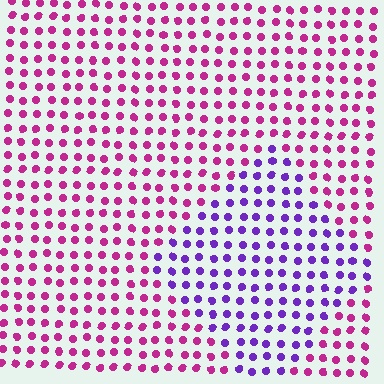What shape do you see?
I see a diamond.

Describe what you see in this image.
The image is filled with small magenta elements in a uniform arrangement. A diamond-shaped region is visible where the elements are tinted to a slightly different hue, forming a subtle color boundary.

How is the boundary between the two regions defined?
The boundary is defined purely by a slight shift in hue (about 51 degrees). Spacing, size, and orientation are identical on both sides.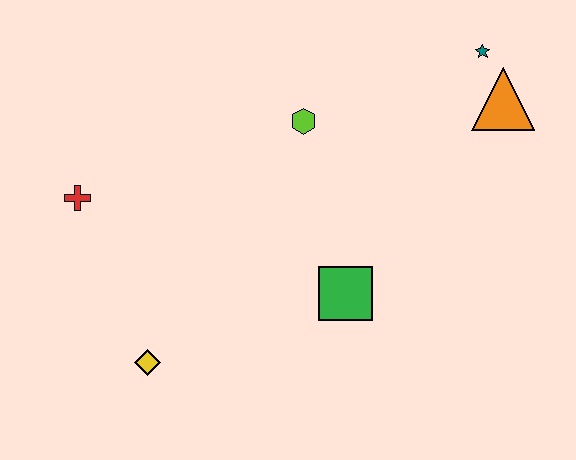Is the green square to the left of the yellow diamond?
No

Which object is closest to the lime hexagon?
The green square is closest to the lime hexagon.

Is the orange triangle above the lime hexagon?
Yes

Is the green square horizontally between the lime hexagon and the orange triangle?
Yes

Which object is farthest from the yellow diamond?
The teal star is farthest from the yellow diamond.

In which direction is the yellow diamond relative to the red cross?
The yellow diamond is below the red cross.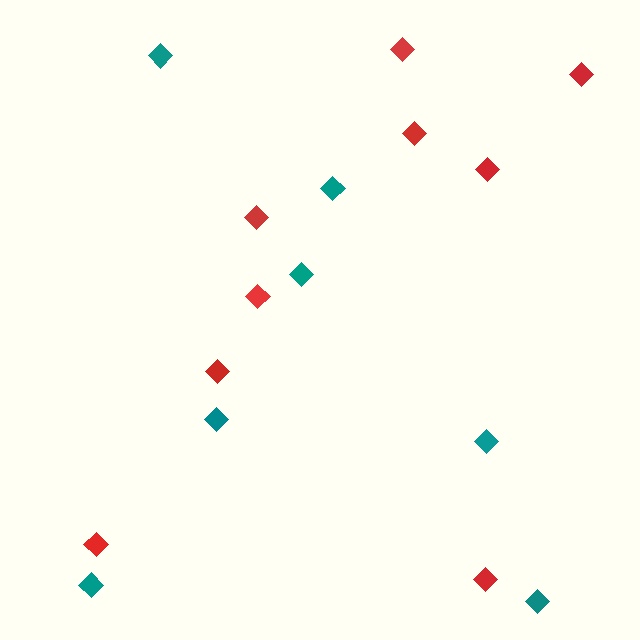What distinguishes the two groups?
There are 2 groups: one group of teal diamonds (7) and one group of red diamonds (9).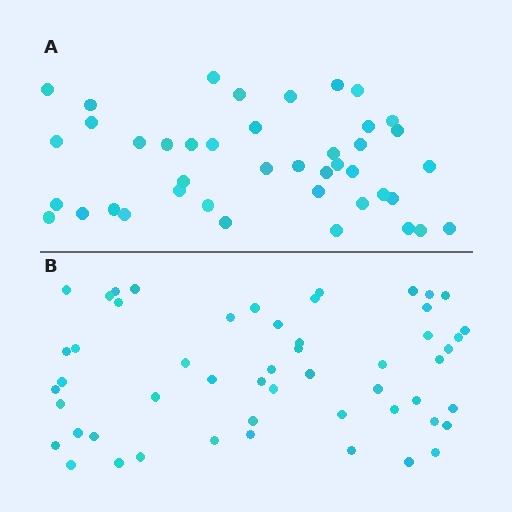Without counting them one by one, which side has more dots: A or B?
Region B (the bottom region) has more dots.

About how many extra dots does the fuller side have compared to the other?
Region B has roughly 12 or so more dots than region A.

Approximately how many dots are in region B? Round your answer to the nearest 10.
About 50 dots. (The exact count is 53, which rounds to 50.)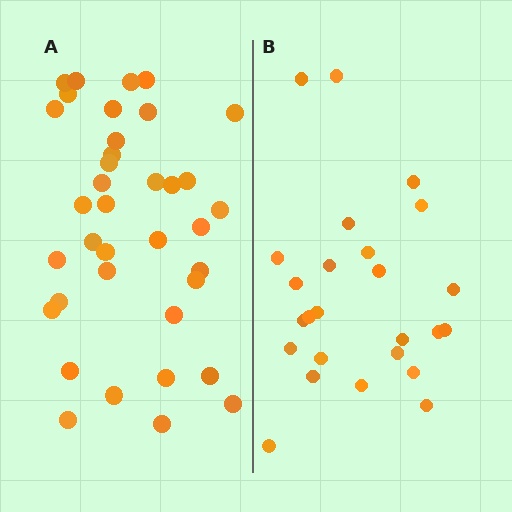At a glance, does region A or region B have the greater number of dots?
Region A (the left region) has more dots.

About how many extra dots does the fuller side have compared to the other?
Region A has roughly 12 or so more dots than region B.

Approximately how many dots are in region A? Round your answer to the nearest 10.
About 40 dots. (The exact count is 37, which rounds to 40.)